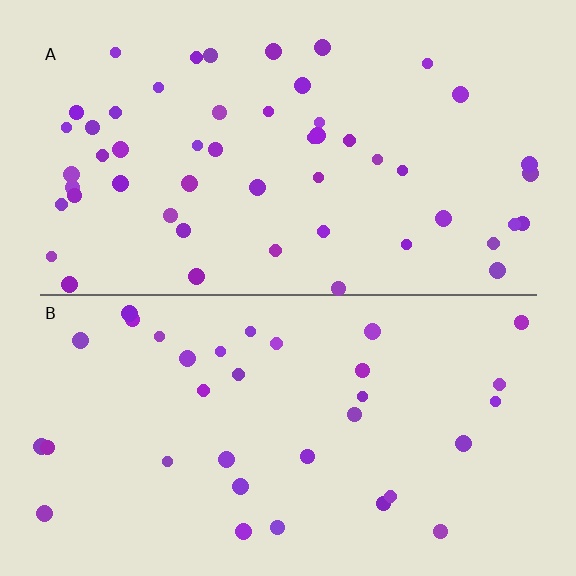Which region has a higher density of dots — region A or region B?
A (the top).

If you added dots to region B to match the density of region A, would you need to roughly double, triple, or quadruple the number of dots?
Approximately double.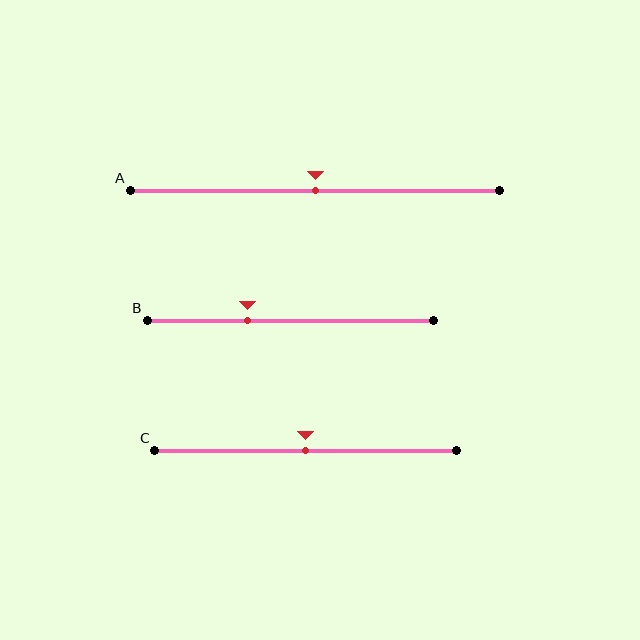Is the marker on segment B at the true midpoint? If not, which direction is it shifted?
No, the marker on segment B is shifted to the left by about 15% of the segment length.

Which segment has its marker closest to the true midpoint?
Segment A has its marker closest to the true midpoint.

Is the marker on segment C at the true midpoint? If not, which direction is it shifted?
Yes, the marker on segment C is at the true midpoint.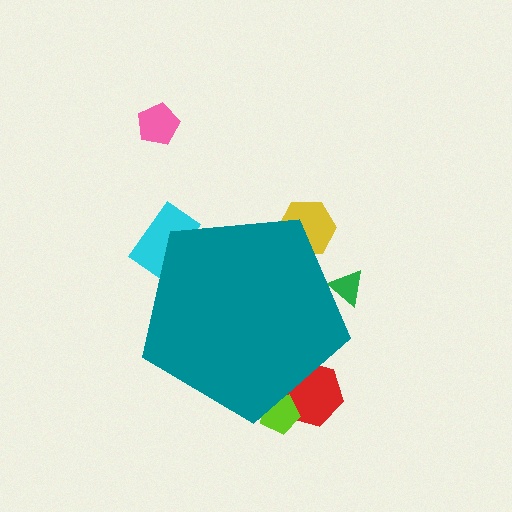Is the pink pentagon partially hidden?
No, the pink pentagon is fully visible.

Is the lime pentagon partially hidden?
Yes, the lime pentagon is partially hidden behind the teal pentagon.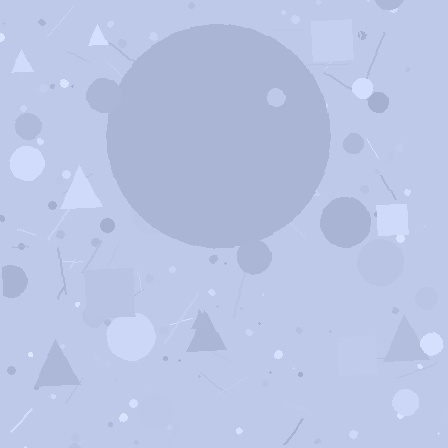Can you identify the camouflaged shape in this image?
The camouflaged shape is a circle.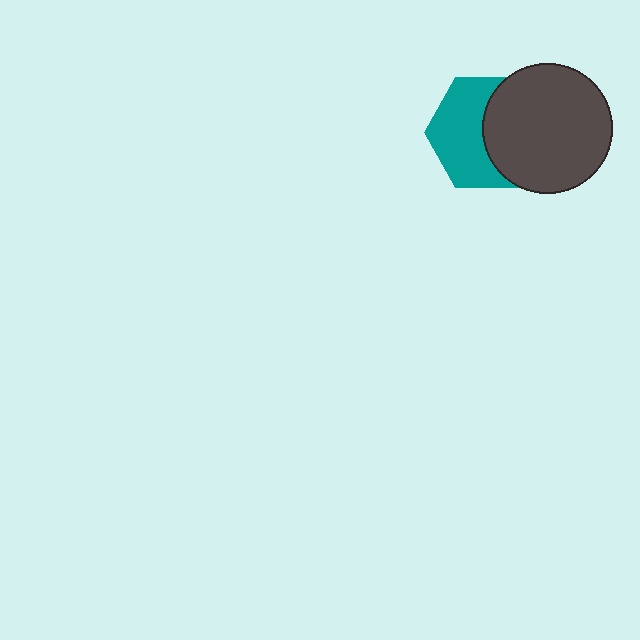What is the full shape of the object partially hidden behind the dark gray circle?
The partially hidden object is a teal hexagon.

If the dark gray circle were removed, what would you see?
You would see the complete teal hexagon.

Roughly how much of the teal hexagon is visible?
About half of it is visible (roughly 54%).